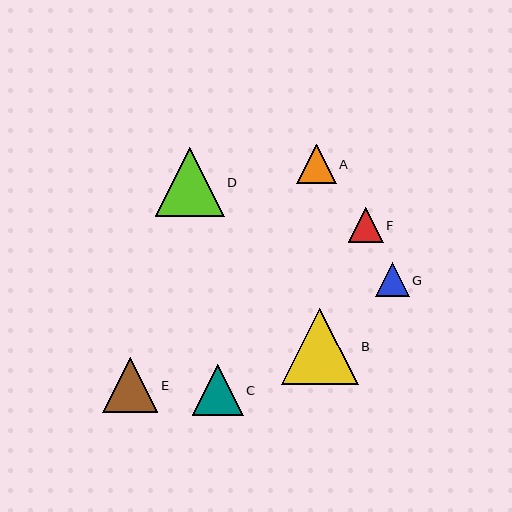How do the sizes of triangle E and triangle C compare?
Triangle E and triangle C are approximately the same size.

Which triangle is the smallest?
Triangle G is the smallest with a size of approximately 34 pixels.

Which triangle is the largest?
Triangle B is the largest with a size of approximately 77 pixels.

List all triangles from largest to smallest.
From largest to smallest: B, D, E, C, A, F, G.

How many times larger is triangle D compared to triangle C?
Triangle D is approximately 1.4 times the size of triangle C.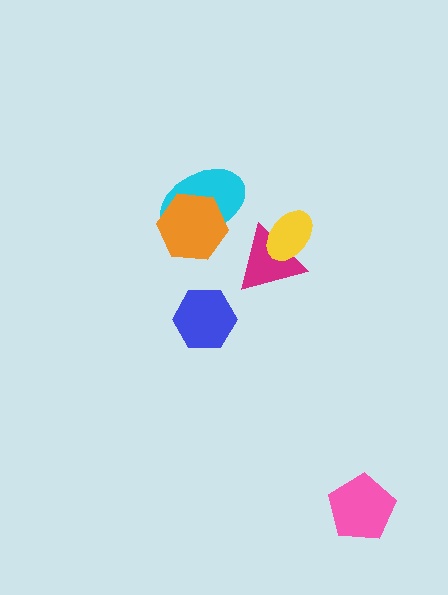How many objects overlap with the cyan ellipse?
1 object overlaps with the cyan ellipse.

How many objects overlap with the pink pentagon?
0 objects overlap with the pink pentagon.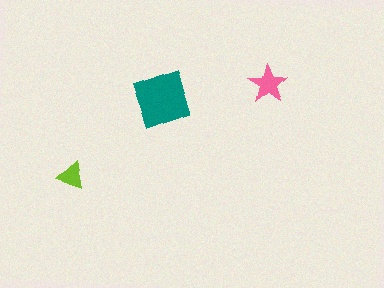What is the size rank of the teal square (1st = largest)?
1st.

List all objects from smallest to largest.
The lime triangle, the pink star, the teal square.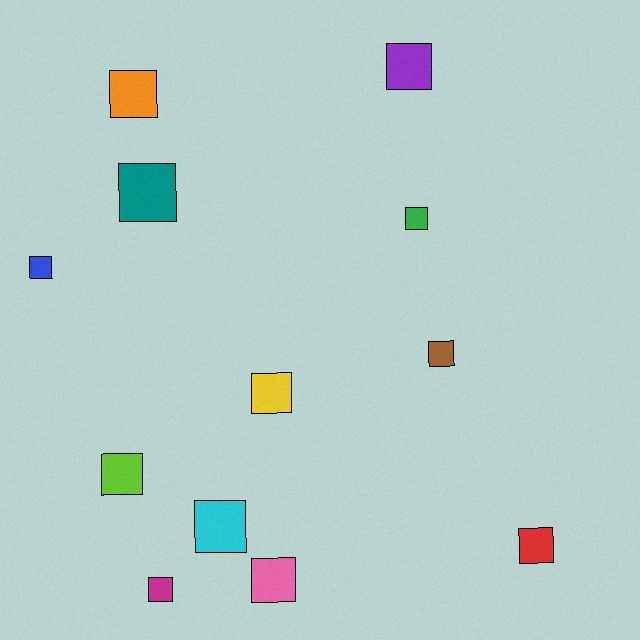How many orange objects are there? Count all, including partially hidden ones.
There is 1 orange object.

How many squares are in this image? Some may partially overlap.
There are 12 squares.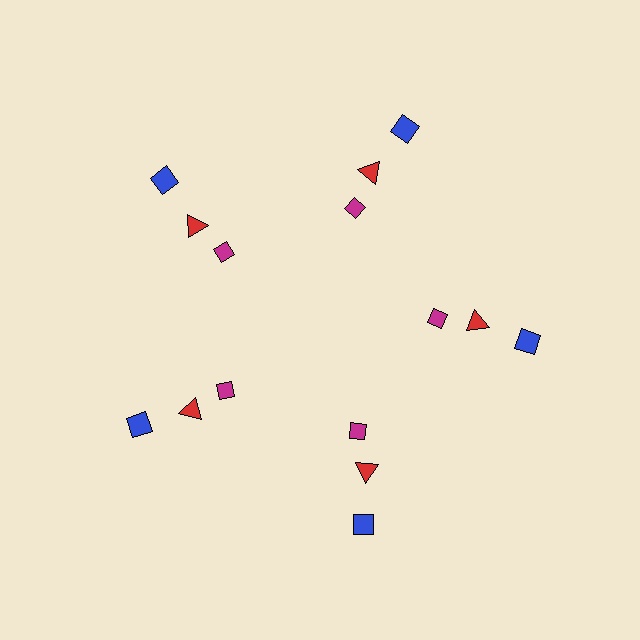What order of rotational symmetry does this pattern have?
This pattern has 5-fold rotational symmetry.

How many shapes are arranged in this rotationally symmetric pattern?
There are 15 shapes, arranged in 5 groups of 3.